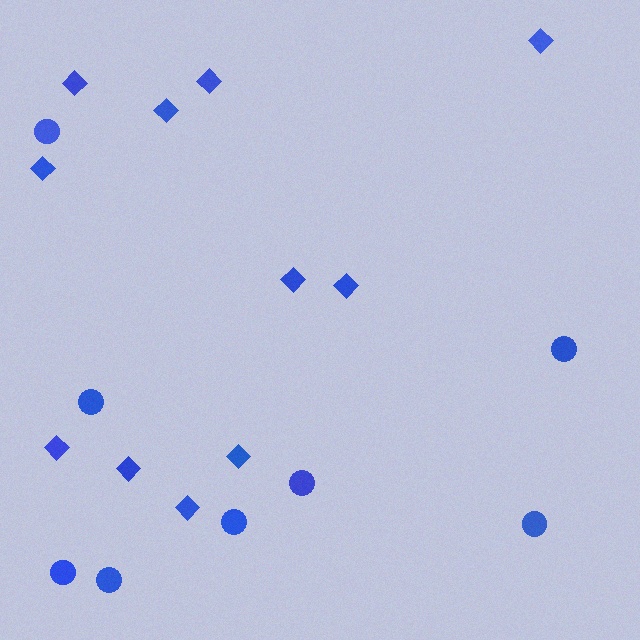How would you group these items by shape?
There are 2 groups: one group of diamonds (11) and one group of circles (8).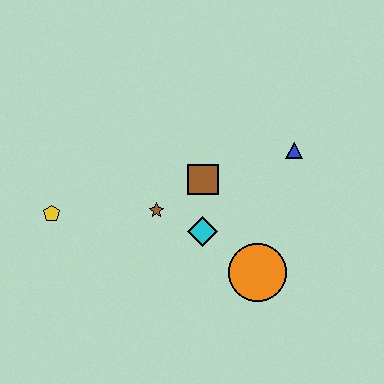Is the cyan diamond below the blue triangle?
Yes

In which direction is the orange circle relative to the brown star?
The orange circle is to the right of the brown star.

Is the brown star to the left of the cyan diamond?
Yes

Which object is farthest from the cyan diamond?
The yellow pentagon is farthest from the cyan diamond.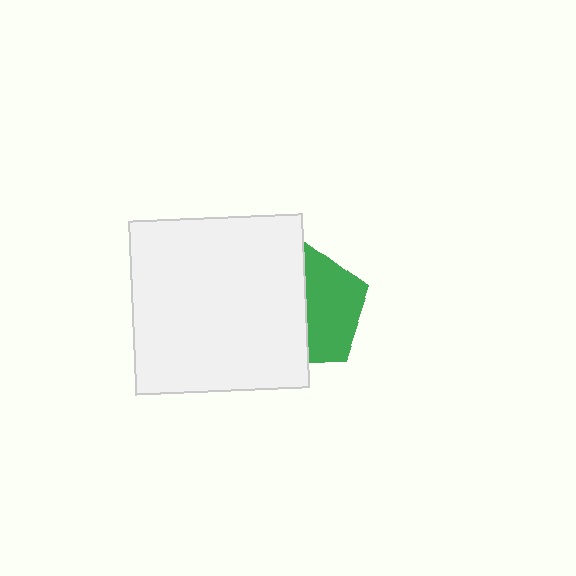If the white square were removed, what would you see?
You would see the complete green pentagon.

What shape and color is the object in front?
The object in front is a white square.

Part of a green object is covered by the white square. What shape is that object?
It is a pentagon.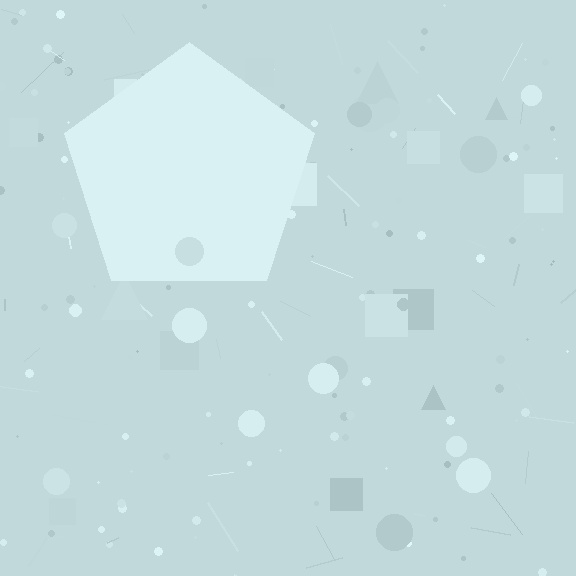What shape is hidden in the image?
A pentagon is hidden in the image.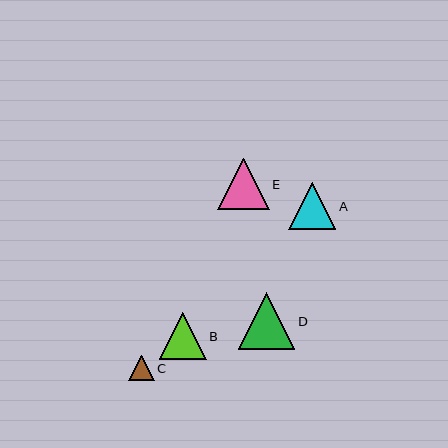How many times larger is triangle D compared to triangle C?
Triangle D is approximately 2.2 times the size of triangle C.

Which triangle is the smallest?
Triangle C is the smallest with a size of approximately 26 pixels.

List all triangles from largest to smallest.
From largest to smallest: D, E, B, A, C.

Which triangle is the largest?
Triangle D is the largest with a size of approximately 57 pixels.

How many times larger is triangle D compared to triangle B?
Triangle D is approximately 1.2 times the size of triangle B.